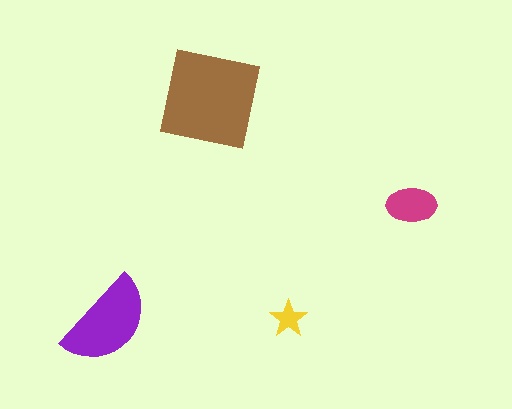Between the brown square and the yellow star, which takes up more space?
The brown square.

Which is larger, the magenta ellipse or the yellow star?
The magenta ellipse.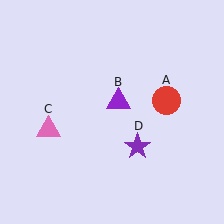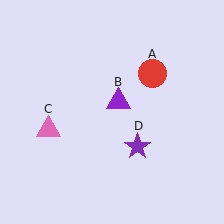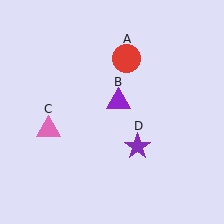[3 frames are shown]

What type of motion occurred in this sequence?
The red circle (object A) rotated counterclockwise around the center of the scene.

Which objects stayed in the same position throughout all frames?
Purple triangle (object B) and pink triangle (object C) and purple star (object D) remained stationary.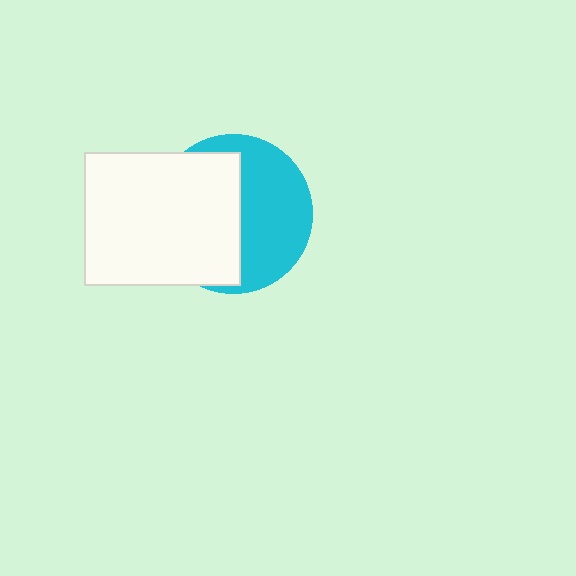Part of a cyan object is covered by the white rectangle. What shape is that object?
It is a circle.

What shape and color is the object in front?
The object in front is a white rectangle.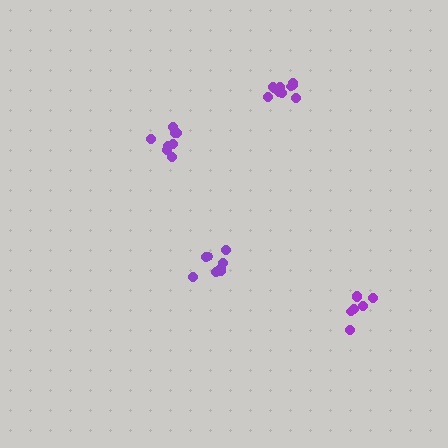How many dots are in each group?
Group 1: 10 dots, Group 2: 8 dots, Group 3: 9 dots, Group 4: 7 dots (34 total).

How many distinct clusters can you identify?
There are 4 distinct clusters.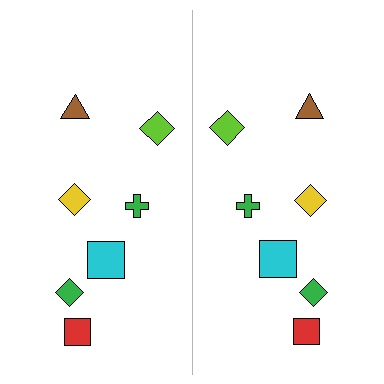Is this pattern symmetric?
Yes, this pattern has bilateral (reflection) symmetry.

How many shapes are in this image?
There are 14 shapes in this image.